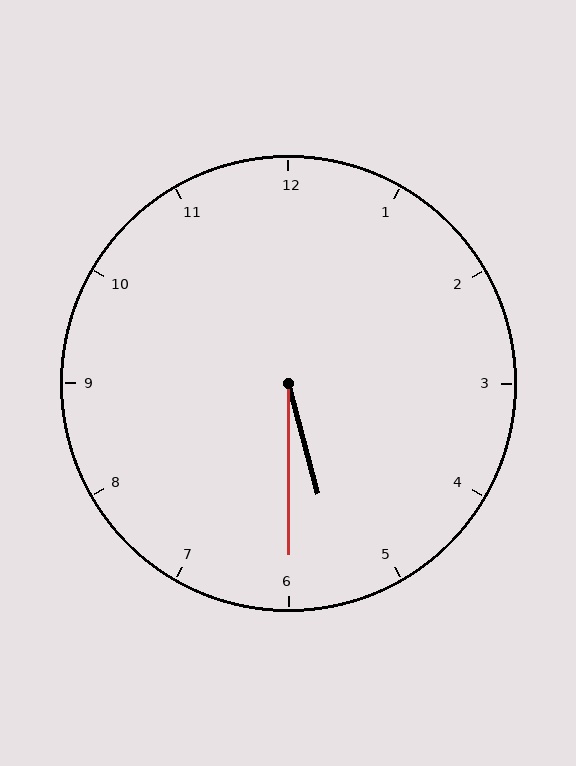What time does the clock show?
5:30.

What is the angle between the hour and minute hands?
Approximately 15 degrees.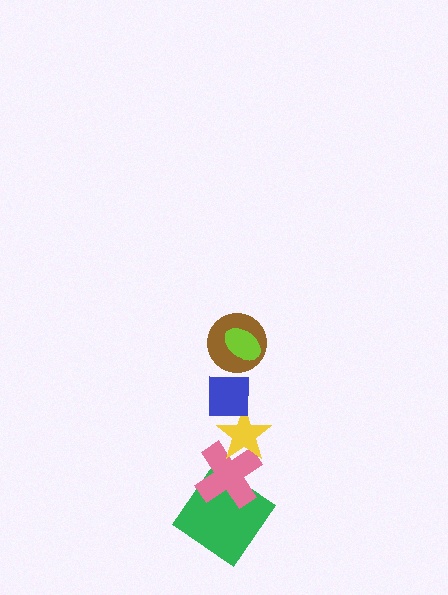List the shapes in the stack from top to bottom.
From top to bottom: the lime ellipse, the brown circle, the blue square, the yellow star, the pink cross, the green diamond.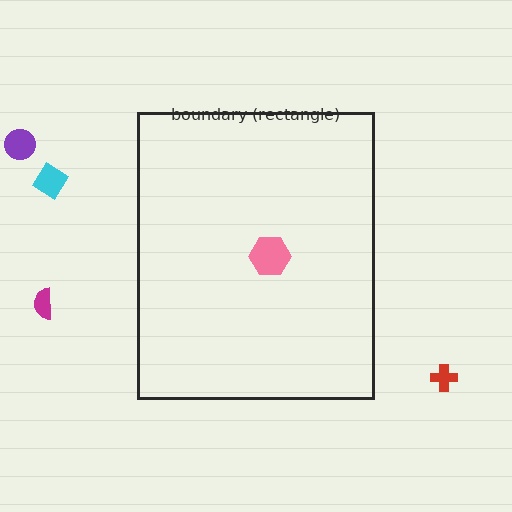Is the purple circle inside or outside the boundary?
Outside.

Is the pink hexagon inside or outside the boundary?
Inside.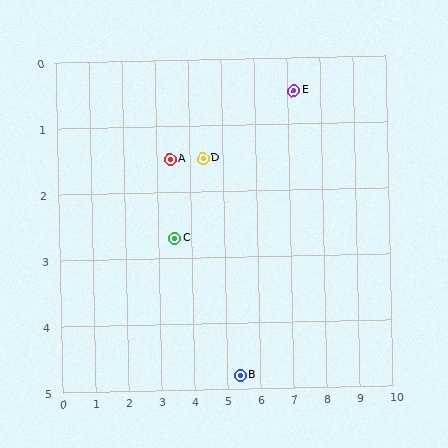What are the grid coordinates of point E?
Point E is at approximately (7.2, 0.5).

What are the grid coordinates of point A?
Point A is at approximately (3.4, 1.5).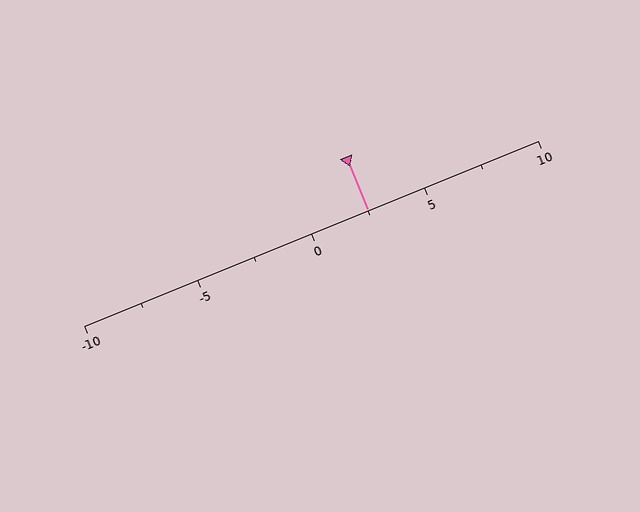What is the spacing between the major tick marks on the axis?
The major ticks are spaced 5 apart.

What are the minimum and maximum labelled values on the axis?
The axis runs from -10 to 10.